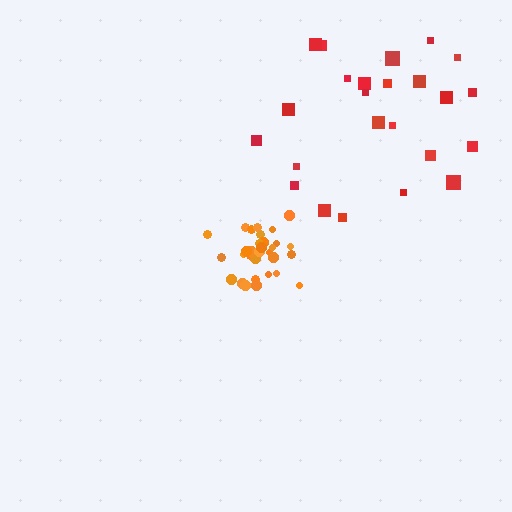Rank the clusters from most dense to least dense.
orange, red.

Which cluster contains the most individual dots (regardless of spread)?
Orange (31).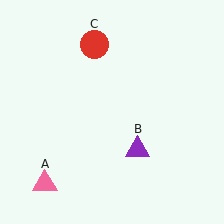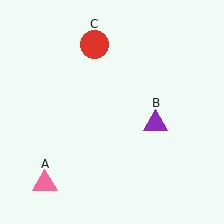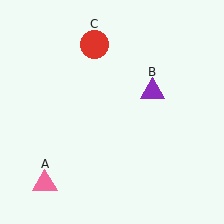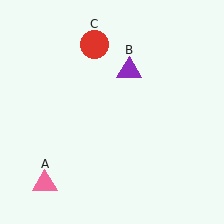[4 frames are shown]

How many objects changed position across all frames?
1 object changed position: purple triangle (object B).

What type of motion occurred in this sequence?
The purple triangle (object B) rotated counterclockwise around the center of the scene.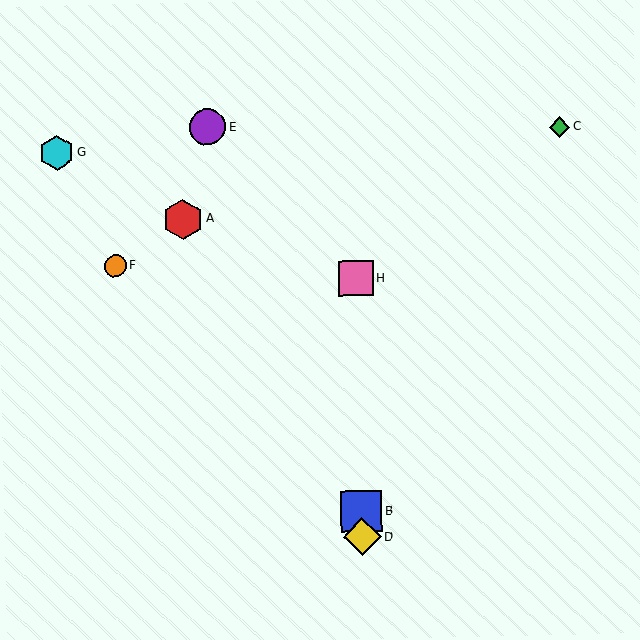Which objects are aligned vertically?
Objects B, D, H are aligned vertically.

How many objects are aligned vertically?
3 objects (B, D, H) are aligned vertically.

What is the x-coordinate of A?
Object A is at x≈183.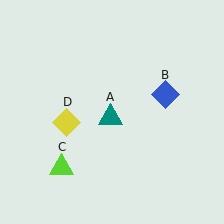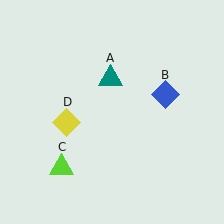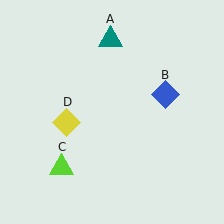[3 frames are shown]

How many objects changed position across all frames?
1 object changed position: teal triangle (object A).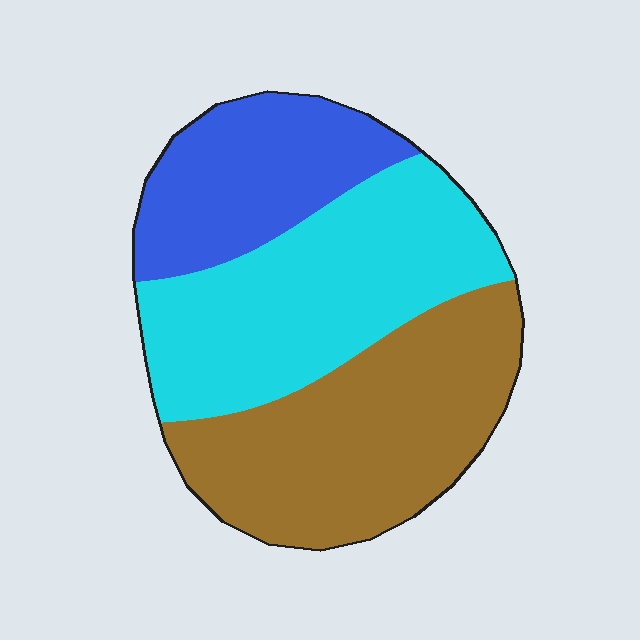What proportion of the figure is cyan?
Cyan covers 38% of the figure.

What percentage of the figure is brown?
Brown takes up between a quarter and a half of the figure.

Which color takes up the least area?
Blue, at roughly 25%.